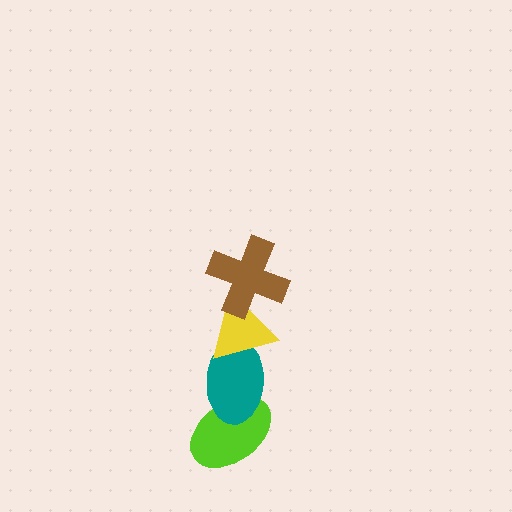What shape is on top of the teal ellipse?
The yellow triangle is on top of the teal ellipse.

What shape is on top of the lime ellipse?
The teal ellipse is on top of the lime ellipse.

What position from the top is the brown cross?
The brown cross is 1st from the top.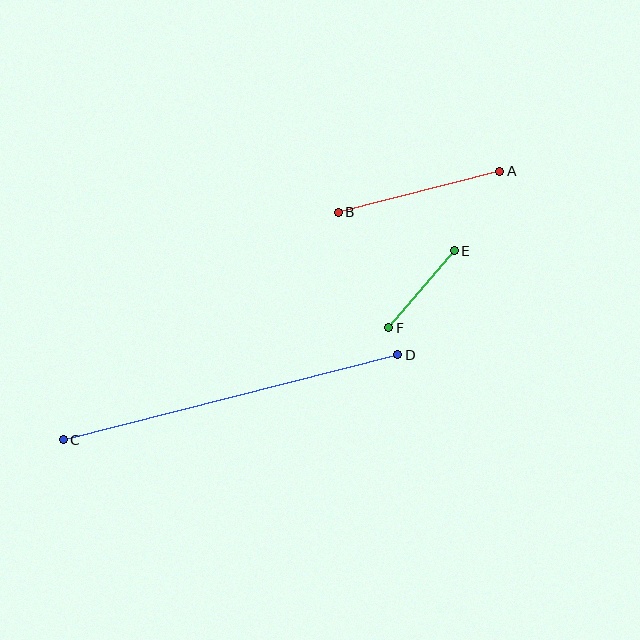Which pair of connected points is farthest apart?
Points C and D are farthest apart.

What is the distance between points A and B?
The distance is approximately 167 pixels.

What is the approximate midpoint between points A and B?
The midpoint is at approximately (419, 192) pixels.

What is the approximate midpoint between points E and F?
The midpoint is at approximately (421, 289) pixels.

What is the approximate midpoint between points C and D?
The midpoint is at approximately (231, 397) pixels.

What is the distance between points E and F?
The distance is approximately 101 pixels.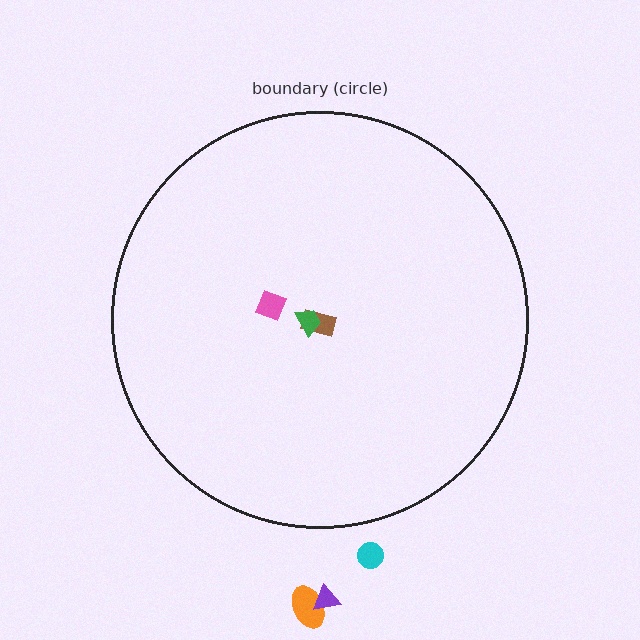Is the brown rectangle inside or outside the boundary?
Inside.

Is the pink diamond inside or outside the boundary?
Inside.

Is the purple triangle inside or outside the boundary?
Outside.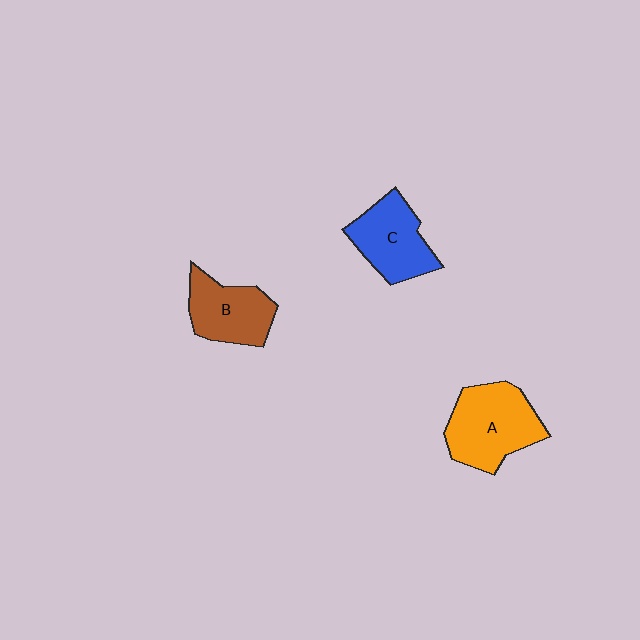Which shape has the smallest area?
Shape B (brown).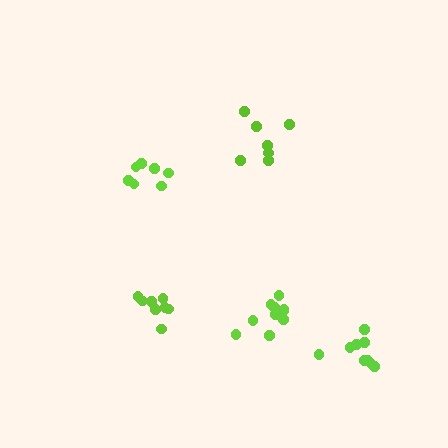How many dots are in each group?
Group 1: 7 dots, Group 2: 7 dots, Group 3: 12 dots, Group 4: 8 dots, Group 5: 9 dots (43 total).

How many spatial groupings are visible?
There are 5 spatial groupings.